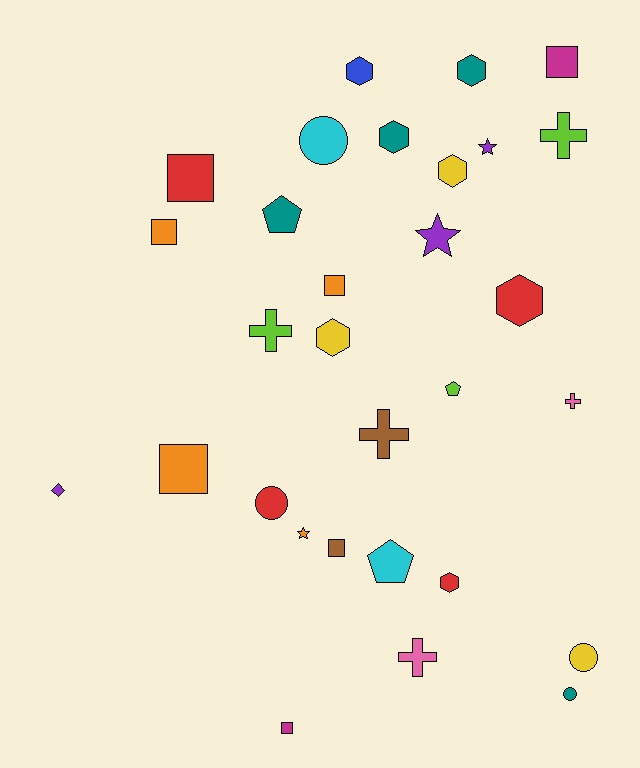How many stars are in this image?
There are 3 stars.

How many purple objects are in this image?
There are 3 purple objects.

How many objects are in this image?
There are 30 objects.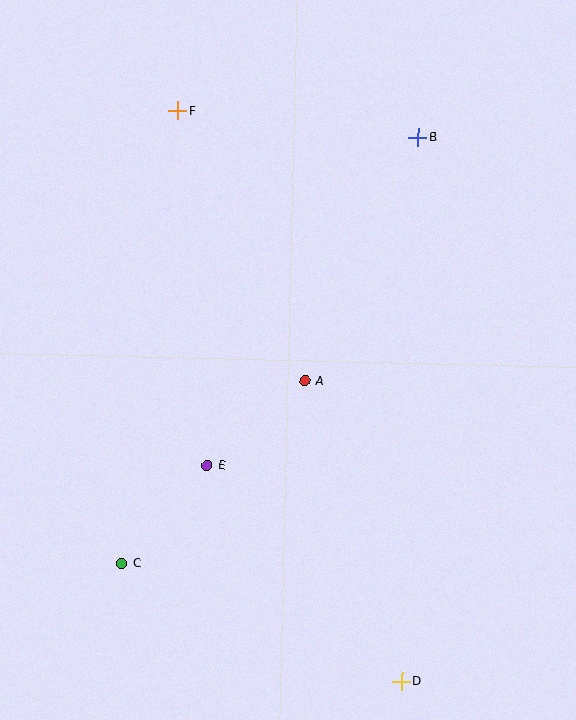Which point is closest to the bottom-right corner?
Point D is closest to the bottom-right corner.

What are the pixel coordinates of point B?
Point B is at (418, 137).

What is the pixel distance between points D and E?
The distance between D and E is 290 pixels.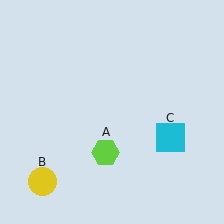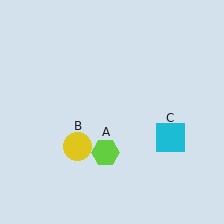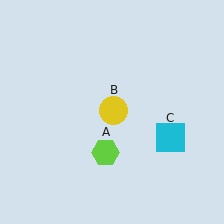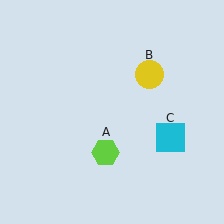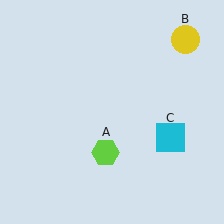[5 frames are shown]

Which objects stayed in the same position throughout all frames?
Lime hexagon (object A) and cyan square (object C) remained stationary.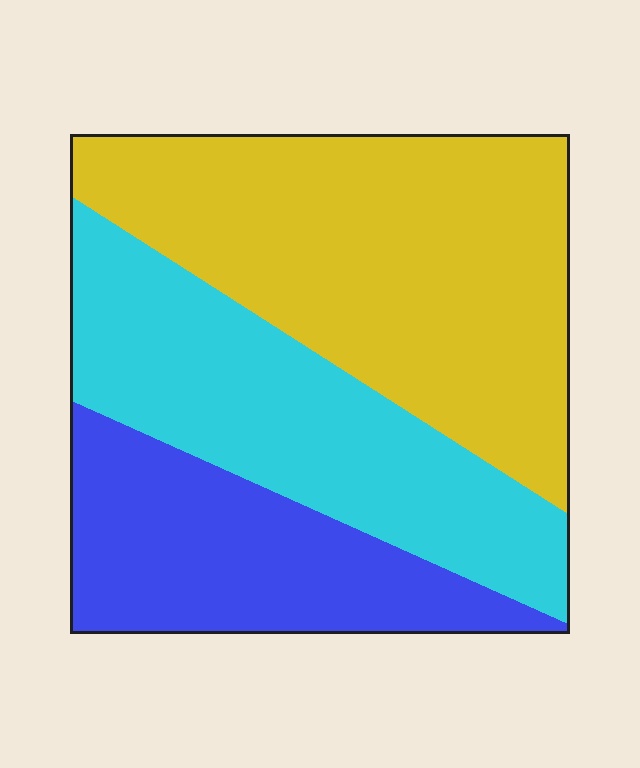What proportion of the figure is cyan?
Cyan covers about 30% of the figure.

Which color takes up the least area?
Blue, at roughly 25%.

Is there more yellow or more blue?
Yellow.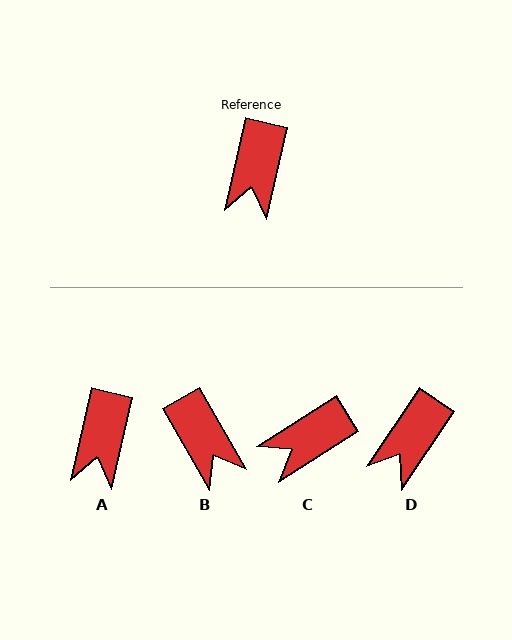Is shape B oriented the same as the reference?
No, it is off by about 43 degrees.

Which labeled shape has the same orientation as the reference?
A.